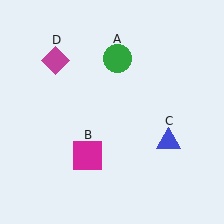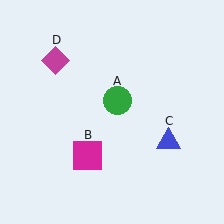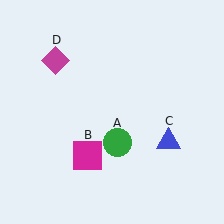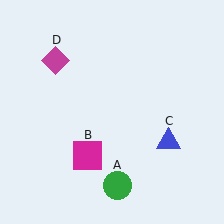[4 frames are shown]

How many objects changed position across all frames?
1 object changed position: green circle (object A).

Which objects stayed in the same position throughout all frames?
Magenta square (object B) and blue triangle (object C) and magenta diamond (object D) remained stationary.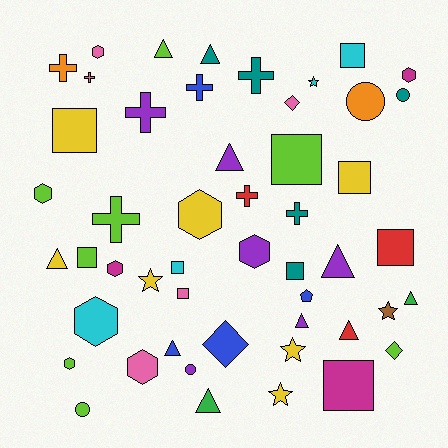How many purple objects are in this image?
There are 6 purple objects.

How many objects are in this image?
There are 50 objects.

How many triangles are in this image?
There are 10 triangles.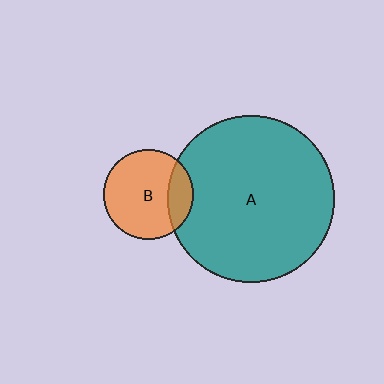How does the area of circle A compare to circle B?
Approximately 3.4 times.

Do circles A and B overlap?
Yes.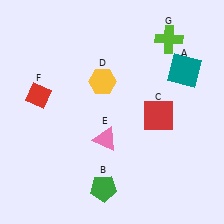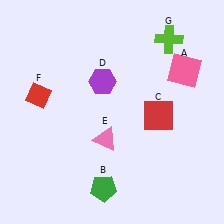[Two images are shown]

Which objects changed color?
A changed from teal to pink. D changed from yellow to purple.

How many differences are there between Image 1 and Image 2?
There are 2 differences between the two images.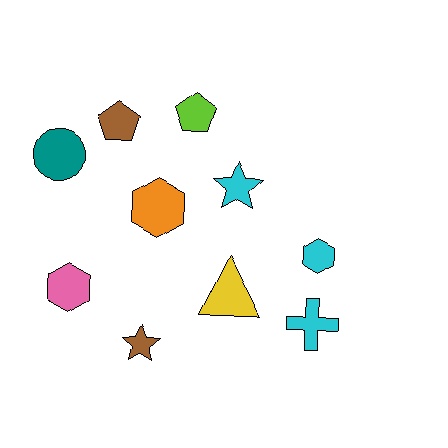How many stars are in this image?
There are 2 stars.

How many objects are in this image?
There are 10 objects.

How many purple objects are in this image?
There are no purple objects.